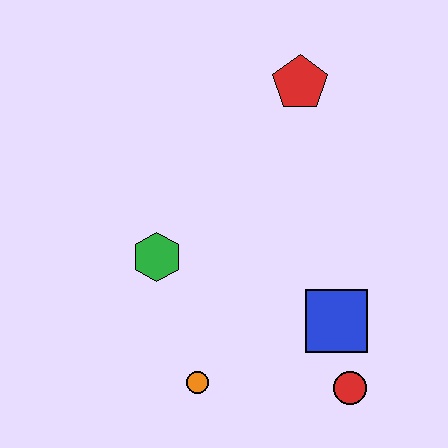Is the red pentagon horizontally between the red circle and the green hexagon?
Yes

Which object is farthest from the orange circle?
The red pentagon is farthest from the orange circle.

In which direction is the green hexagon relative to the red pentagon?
The green hexagon is below the red pentagon.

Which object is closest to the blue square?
The red circle is closest to the blue square.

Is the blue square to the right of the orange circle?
Yes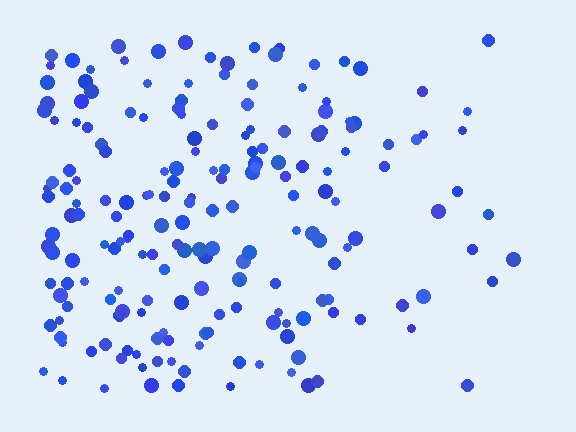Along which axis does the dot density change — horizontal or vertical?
Horizontal.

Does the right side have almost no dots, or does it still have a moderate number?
Still a moderate number, just noticeably fewer than the left.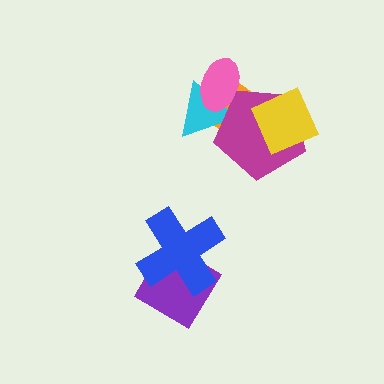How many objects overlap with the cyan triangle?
3 objects overlap with the cyan triangle.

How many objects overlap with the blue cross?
1 object overlaps with the blue cross.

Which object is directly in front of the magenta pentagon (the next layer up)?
The yellow square is directly in front of the magenta pentagon.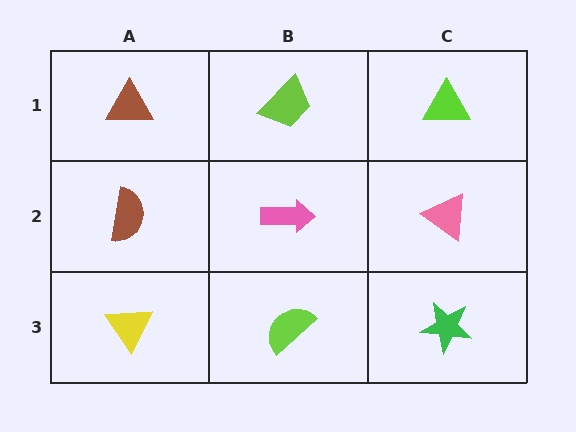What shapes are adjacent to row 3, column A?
A brown semicircle (row 2, column A), a lime semicircle (row 3, column B).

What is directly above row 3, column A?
A brown semicircle.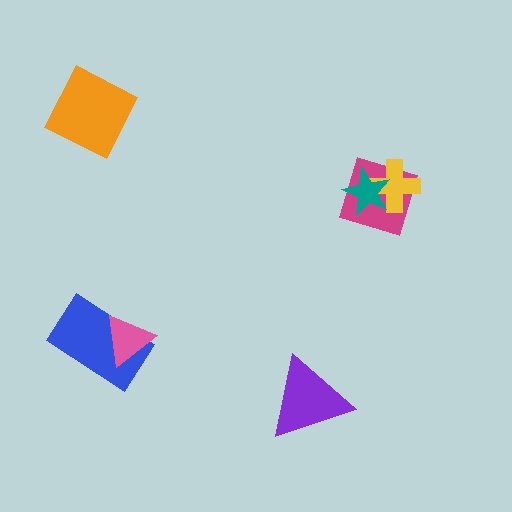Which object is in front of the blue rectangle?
The pink triangle is in front of the blue rectangle.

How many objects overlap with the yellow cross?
2 objects overlap with the yellow cross.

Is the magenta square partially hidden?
Yes, it is partially covered by another shape.